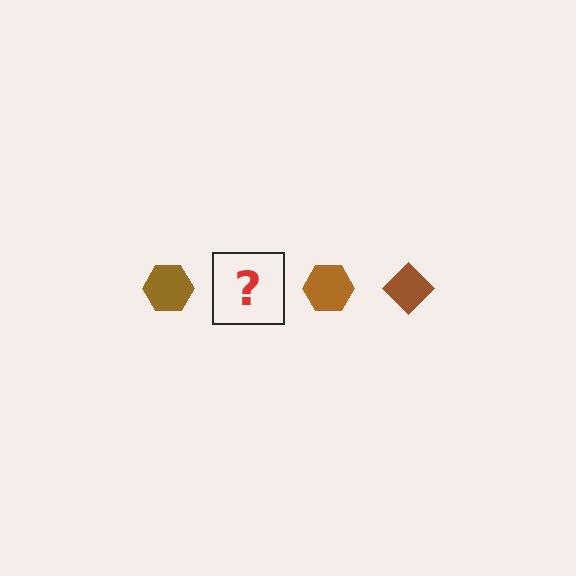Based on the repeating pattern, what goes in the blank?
The blank should be a brown diamond.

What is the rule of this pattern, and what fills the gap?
The rule is that the pattern cycles through hexagon, diamond shapes in brown. The gap should be filled with a brown diamond.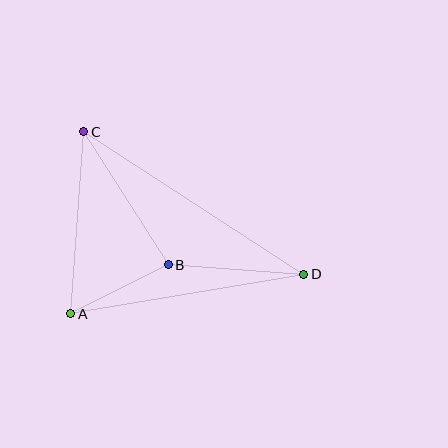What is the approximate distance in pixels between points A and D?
The distance between A and D is approximately 237 pixels.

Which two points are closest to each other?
Points A and B are closest to each other.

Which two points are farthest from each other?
Points C and D are farthest from each other.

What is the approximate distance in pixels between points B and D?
The distance between B and D is approximately 136 pixels.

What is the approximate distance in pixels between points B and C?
The distance between B and C is approximately 158 pixels.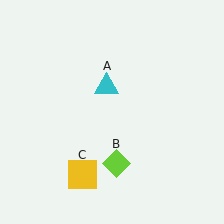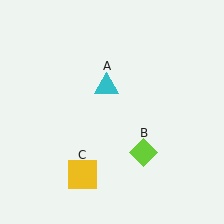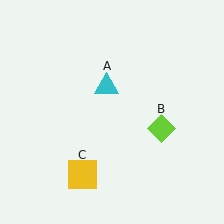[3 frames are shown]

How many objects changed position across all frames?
1 object changed position: lime diamond (object B).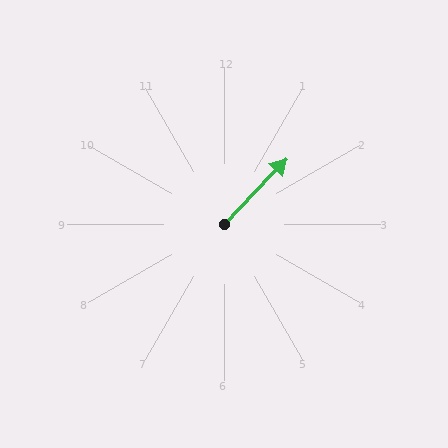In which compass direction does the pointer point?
Northeast.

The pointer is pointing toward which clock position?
Roughly 1 o'clock.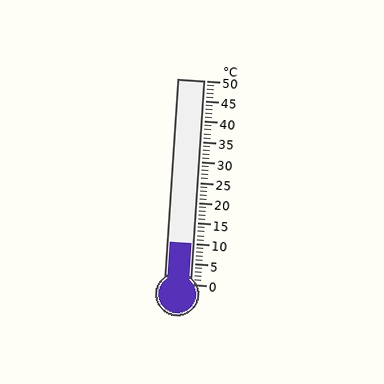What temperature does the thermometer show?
The thermometer shows approximately 10°C.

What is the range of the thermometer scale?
The thermometer scale ranges from 0°C to 50°C.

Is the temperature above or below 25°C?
The temperature is below 25°C.